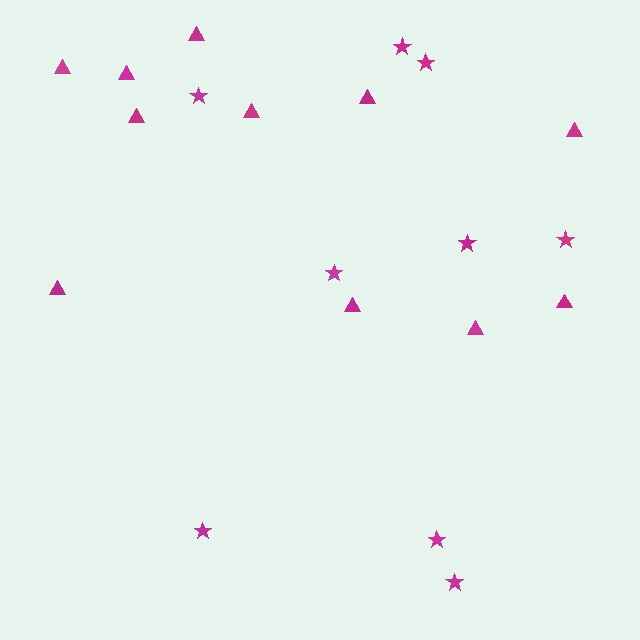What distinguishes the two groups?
There are 2 groups: one group of triangles (11) and one group of stars (9).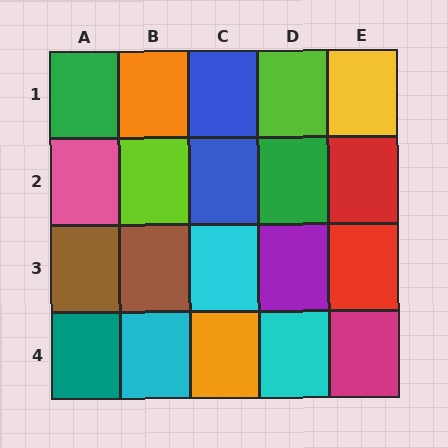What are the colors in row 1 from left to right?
Green, orange, blue, lime, yellow.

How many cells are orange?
2 cells are orange.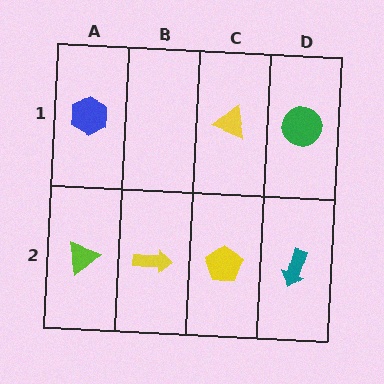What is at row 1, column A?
A blue hexagon.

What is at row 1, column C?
A yellow triangle.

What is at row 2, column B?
A yellow arrow.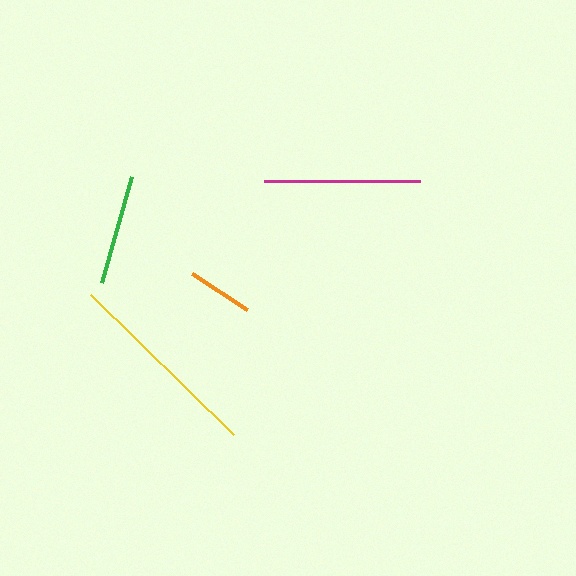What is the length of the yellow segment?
The yellow segment is approximately 200 pixels long.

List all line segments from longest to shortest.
From longest to shortest: yellow, magenta, green, orange.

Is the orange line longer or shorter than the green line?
The green line is longer than the orange line.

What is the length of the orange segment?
The orange segment is approximately 66 pixels long.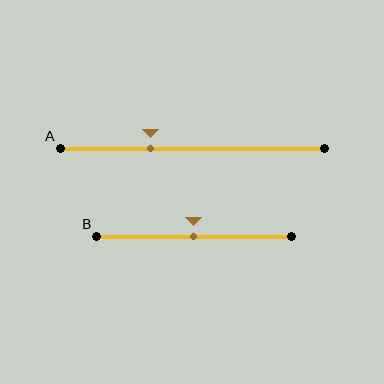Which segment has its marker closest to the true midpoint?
Segment B has its marker closest to the true midpoint.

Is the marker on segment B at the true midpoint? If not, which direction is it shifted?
Yes, the marker on segment B is at the true midpoint.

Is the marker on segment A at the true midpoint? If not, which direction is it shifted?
No, the marker on segment A is shifted to the left by about 16% of the segment length.